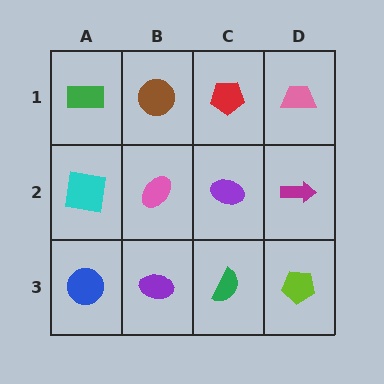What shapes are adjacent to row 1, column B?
A pink ellipse (row 2, column B), a green rectangle (row 1, column A), a red pentagon (row 1, column C).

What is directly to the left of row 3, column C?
A purple ellipse.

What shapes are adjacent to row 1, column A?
A cyan square (row 2, column A), a brown circle (row 1, column B).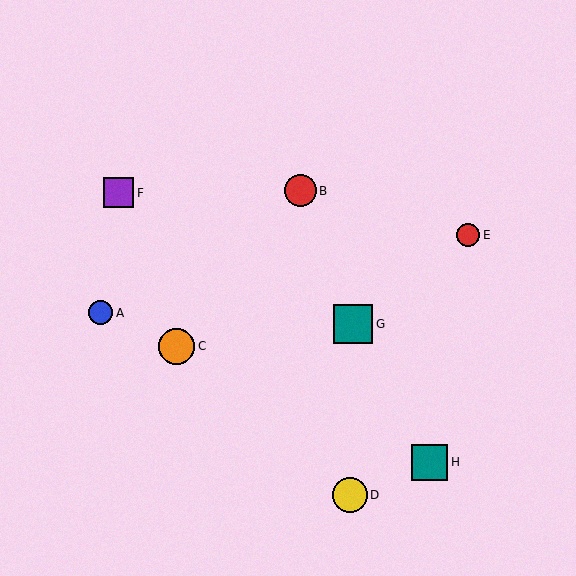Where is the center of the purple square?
The center of the purple square is at (119, 193).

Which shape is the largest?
The teal square (labeled G) is the largest.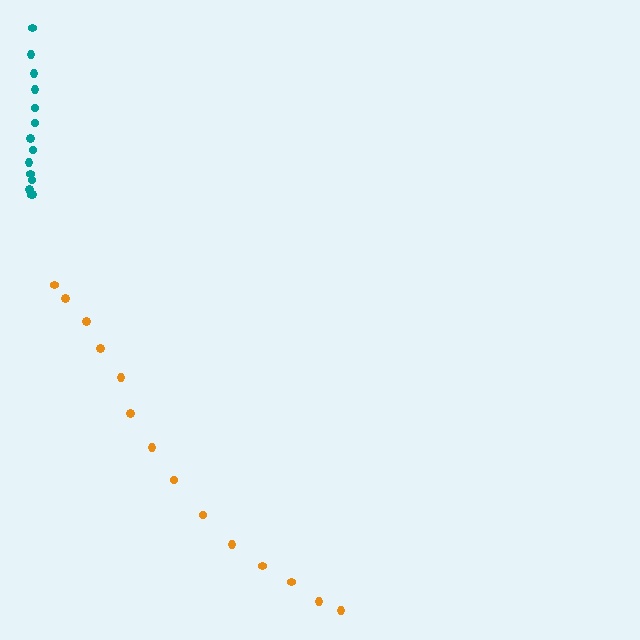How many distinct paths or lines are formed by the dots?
There are 2 distinct paths.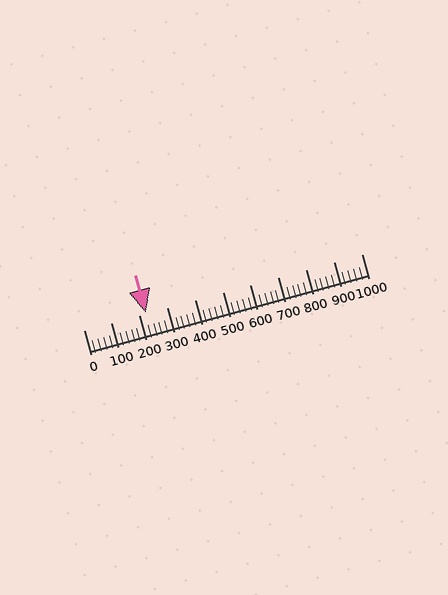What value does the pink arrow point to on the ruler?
The pink arrow points to approximately 225.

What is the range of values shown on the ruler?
The ruler shows values from 0 to 1000.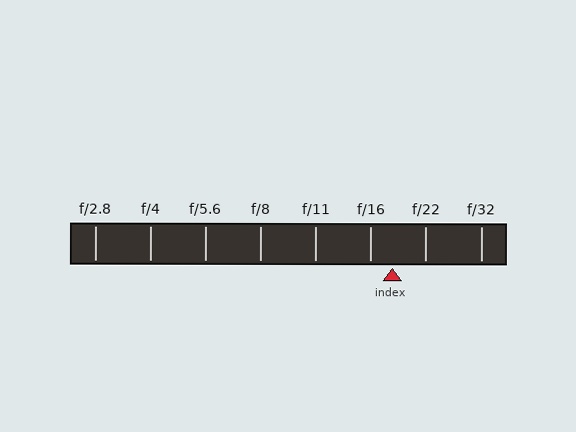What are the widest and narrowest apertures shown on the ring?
The widest aperture shown is f/2.8 and the narrowest is f/32.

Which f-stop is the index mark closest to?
The index mark is closest to f/16.